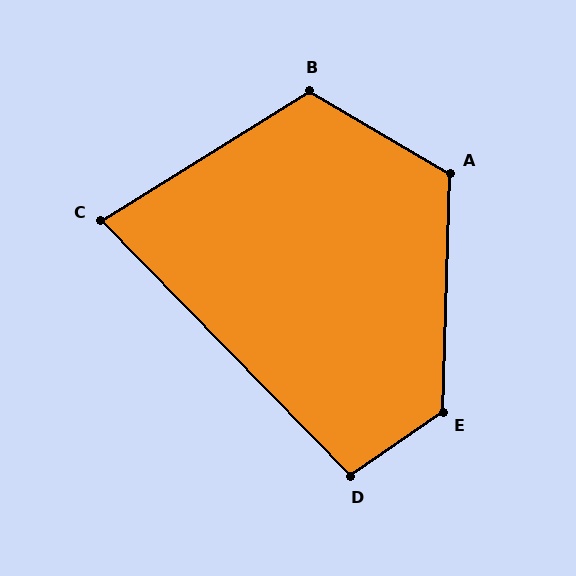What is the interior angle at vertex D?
Approximately 99 degrees (obtuse).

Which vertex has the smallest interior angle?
C, at approximately 78 degrees.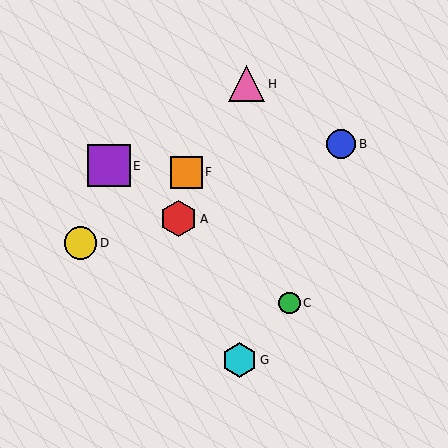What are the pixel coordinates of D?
Object D is at (80, 243).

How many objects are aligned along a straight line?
3 objects (A, C, E) are aligned along a straight line.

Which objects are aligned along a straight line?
Objects A, C, E are aligned along a straight line.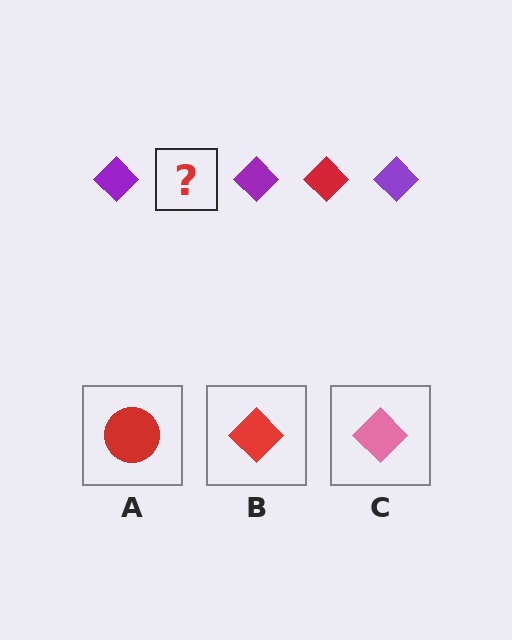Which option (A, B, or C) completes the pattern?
B.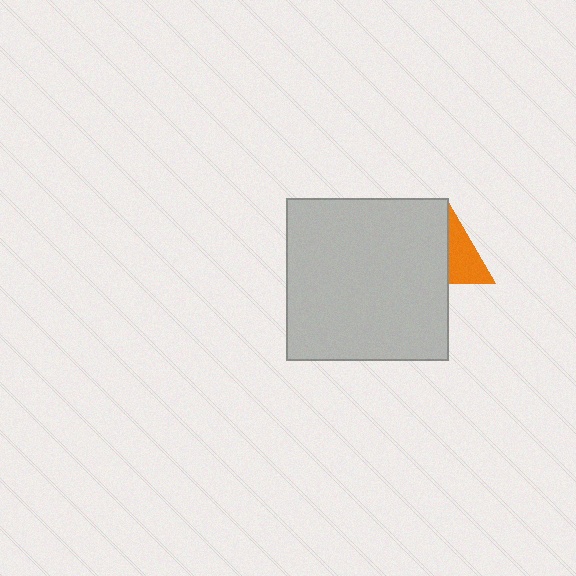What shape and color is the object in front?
The object in front is a light gray square.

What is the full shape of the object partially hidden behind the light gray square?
The partially hidden object is an orange triangle.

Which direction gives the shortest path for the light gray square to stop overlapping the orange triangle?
Moving left gives the shortest separation.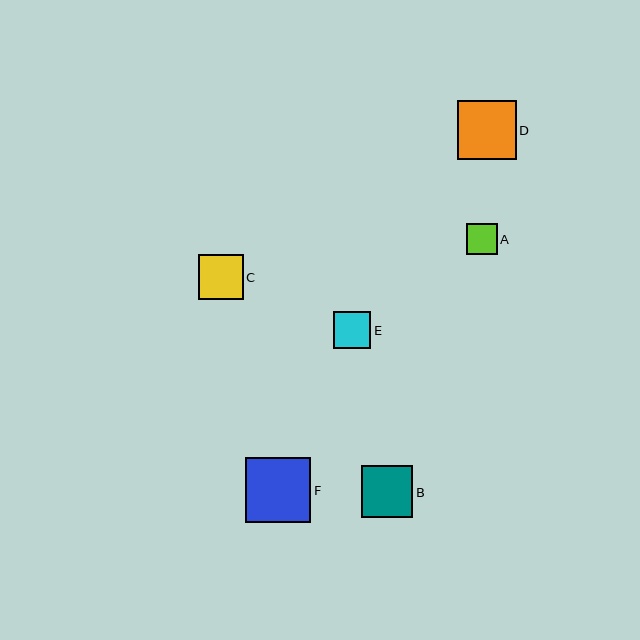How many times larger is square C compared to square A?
Square C is approximately 1.5 times the size of square A.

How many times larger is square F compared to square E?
Square F is approximately 1.7 times the size of square E.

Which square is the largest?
Square F is the largest with a size of approximately 65 pixels.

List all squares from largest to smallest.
From largest to smallest: F, D, B, C, E, A.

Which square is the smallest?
Square A is the smallest with a size of approximately 31 pixels.